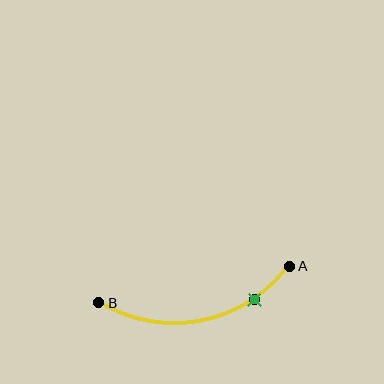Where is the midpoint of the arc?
The arc midpoint is the point on the curve farthest from the straight line joining A and B. It sits below that line.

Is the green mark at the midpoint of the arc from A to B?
No. The green mark lies on the arc but is closer to endpoint A. The arc midpoint would be at the point on the curve equidistant along the arc from both A and B.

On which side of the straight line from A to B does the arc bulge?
The arc bulges below the straight line connecting A and B.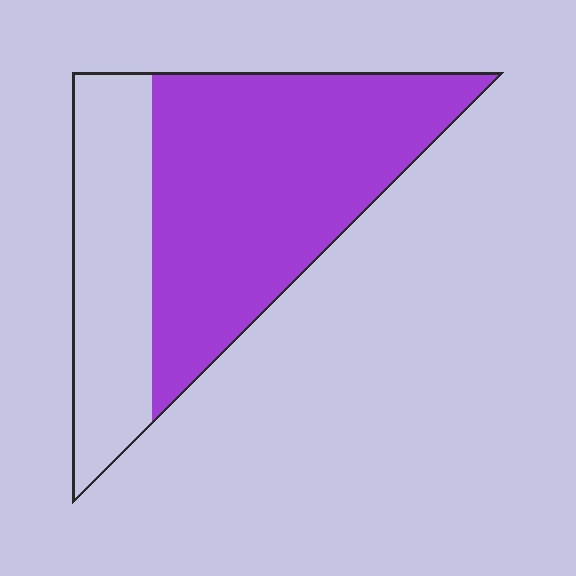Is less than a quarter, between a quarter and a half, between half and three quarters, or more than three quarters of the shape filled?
Between half and three quarters.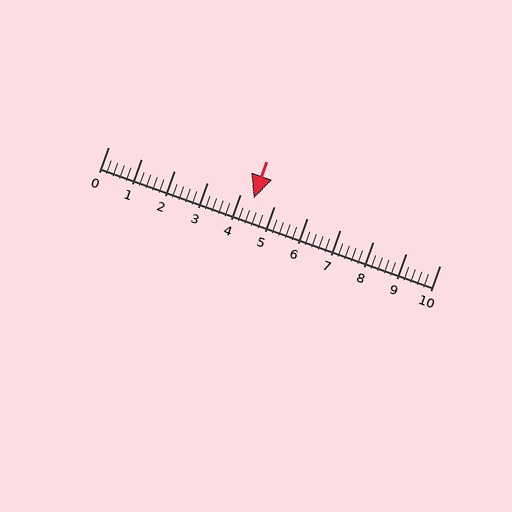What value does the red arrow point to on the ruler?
The red arrow points to approximately 4.4.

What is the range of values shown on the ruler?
The ruler shows values from 0 to 10.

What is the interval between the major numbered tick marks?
The major tick marks are spaced 1 units apart.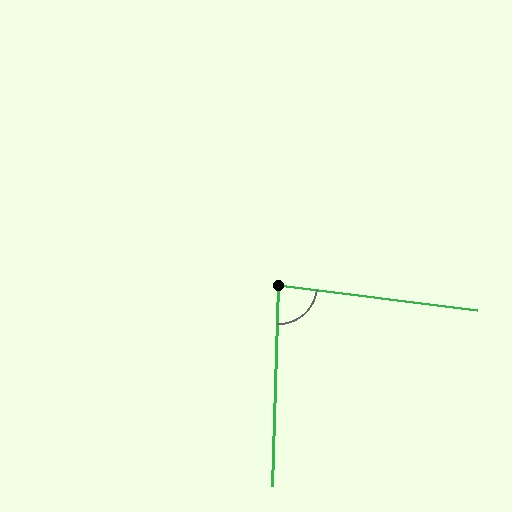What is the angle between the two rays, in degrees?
Approximately 85 degrees.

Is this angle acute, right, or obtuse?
It is acute.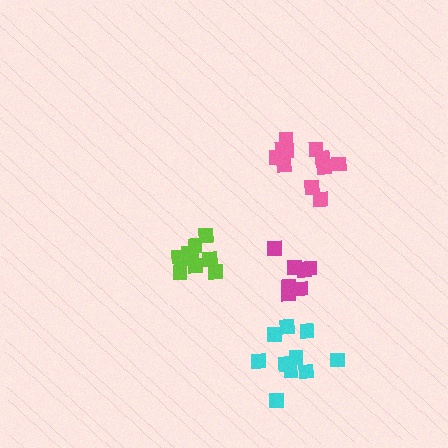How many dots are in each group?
Group 1: 10 dots, Group 2: 12 dots, Group 3: 7 dots, Group 4: 11 dots (40 total).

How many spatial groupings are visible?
There are 4 spatial groupings.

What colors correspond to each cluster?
The clusters are colored: lime, pink, magenta, cyan.